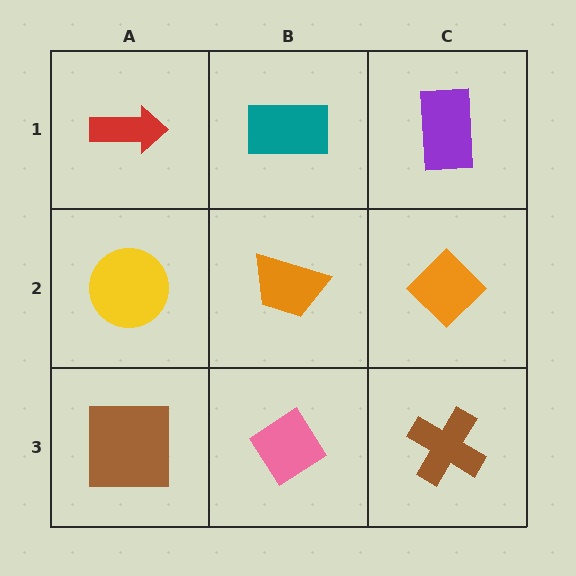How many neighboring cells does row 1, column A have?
2.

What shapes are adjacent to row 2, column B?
A teal rectangle (row 1, column B), a pink diamond (row 3, column B), a yellow circle (row 2, column A), an orange diamond (row 2, column C).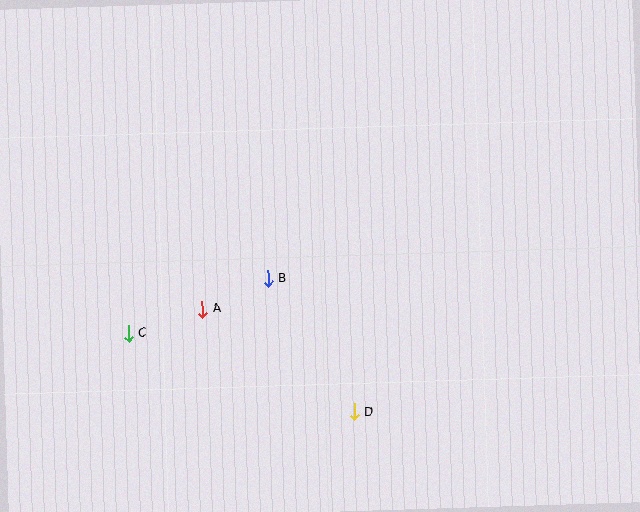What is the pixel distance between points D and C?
The distance between D and C is 239 pixels.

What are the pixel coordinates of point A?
Point A is at (202, 309).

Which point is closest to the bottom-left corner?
Point C is closest to the bottom-left corner.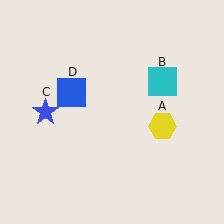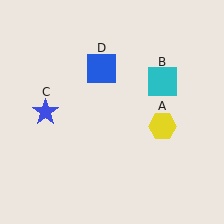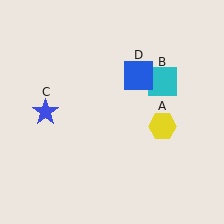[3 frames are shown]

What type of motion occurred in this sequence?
The blue square (object D) rotated clockwise around the center of the scene.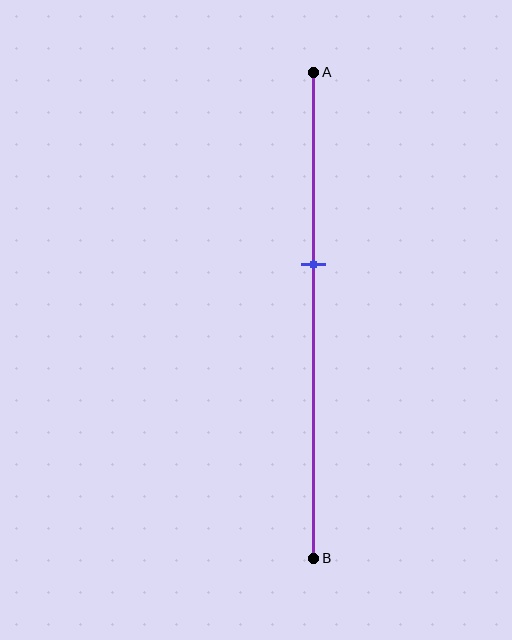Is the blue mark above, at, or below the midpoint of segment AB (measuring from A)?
The blue mark is above the midpoint of segment AB.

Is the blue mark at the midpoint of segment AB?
No, the mark is at about 40% from A, not at the 50% midpoint.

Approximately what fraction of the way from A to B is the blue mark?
The blue mark is approximately 40% of the way from A to B.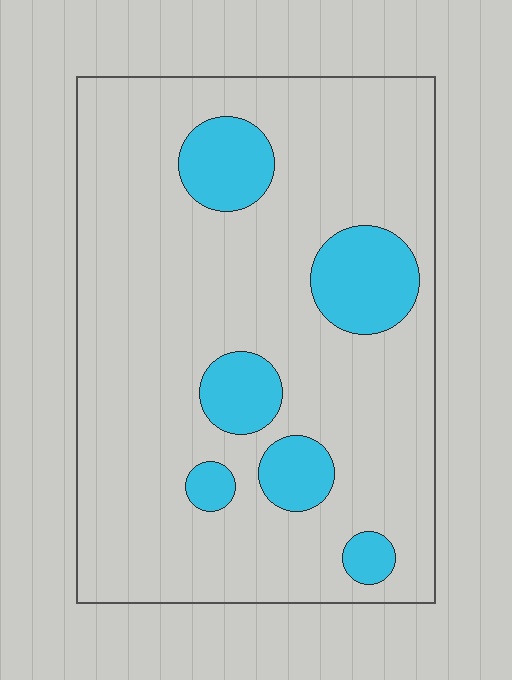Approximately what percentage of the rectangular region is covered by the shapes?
Approximately 15%.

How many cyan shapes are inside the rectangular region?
6.